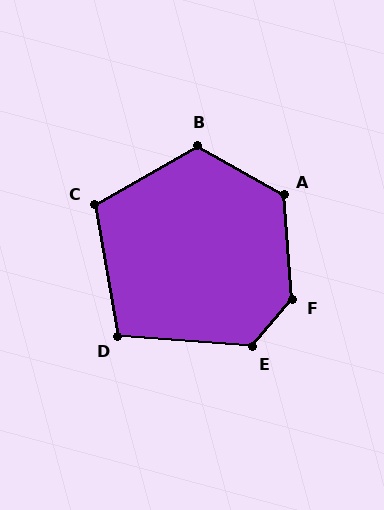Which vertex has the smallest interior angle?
D, at approximately 105 degrees.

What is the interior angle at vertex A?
Approximately 125 degrees (obtuse).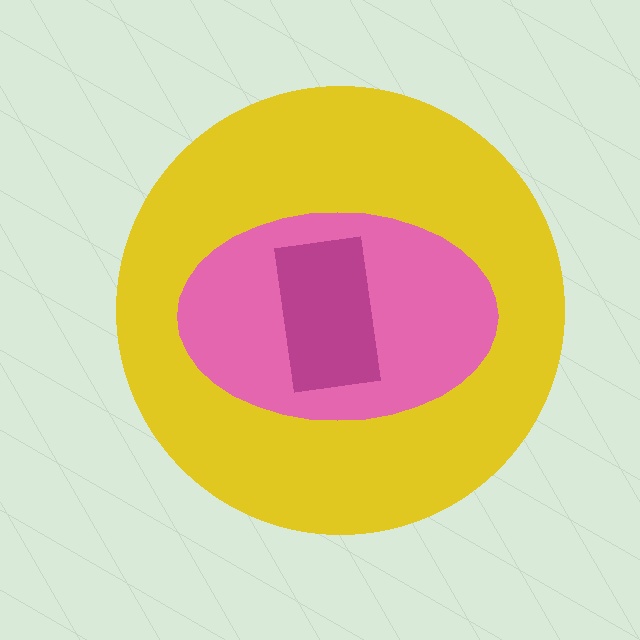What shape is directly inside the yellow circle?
The pink ellipse.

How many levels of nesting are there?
3.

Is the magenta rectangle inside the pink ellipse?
Yes.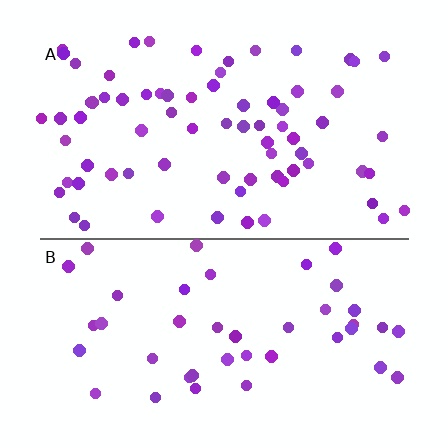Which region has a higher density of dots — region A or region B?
A (the top).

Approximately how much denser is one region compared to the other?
Approximately 1.7× — region A over region B.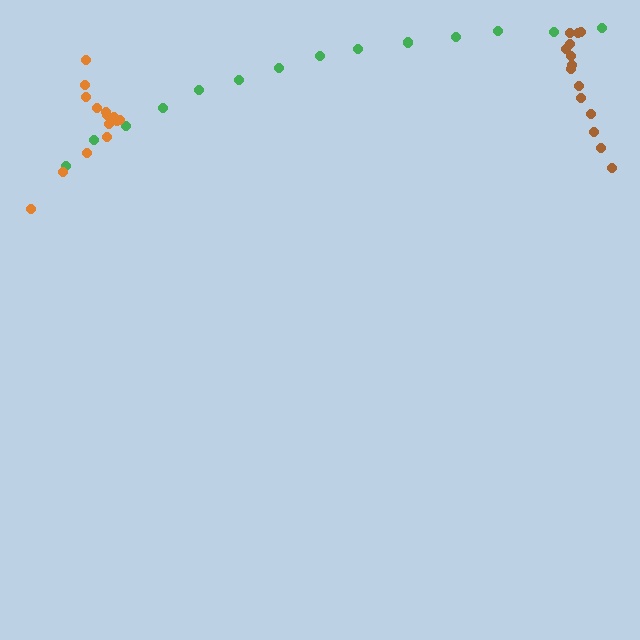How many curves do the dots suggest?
There are 3 distinct paths.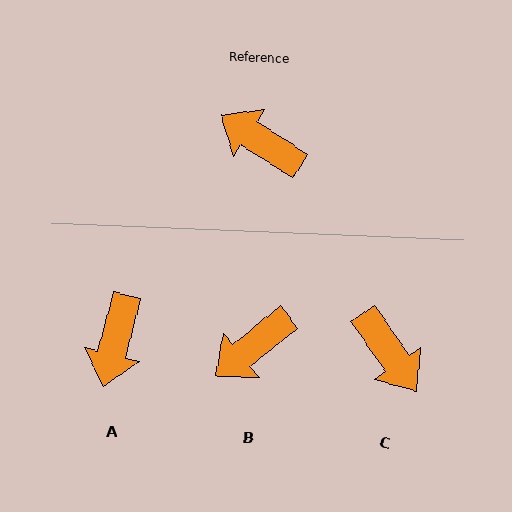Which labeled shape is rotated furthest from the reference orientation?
C, about 158 degrees away.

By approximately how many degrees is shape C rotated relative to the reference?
Approximately 158 degrees counter-clockwise.